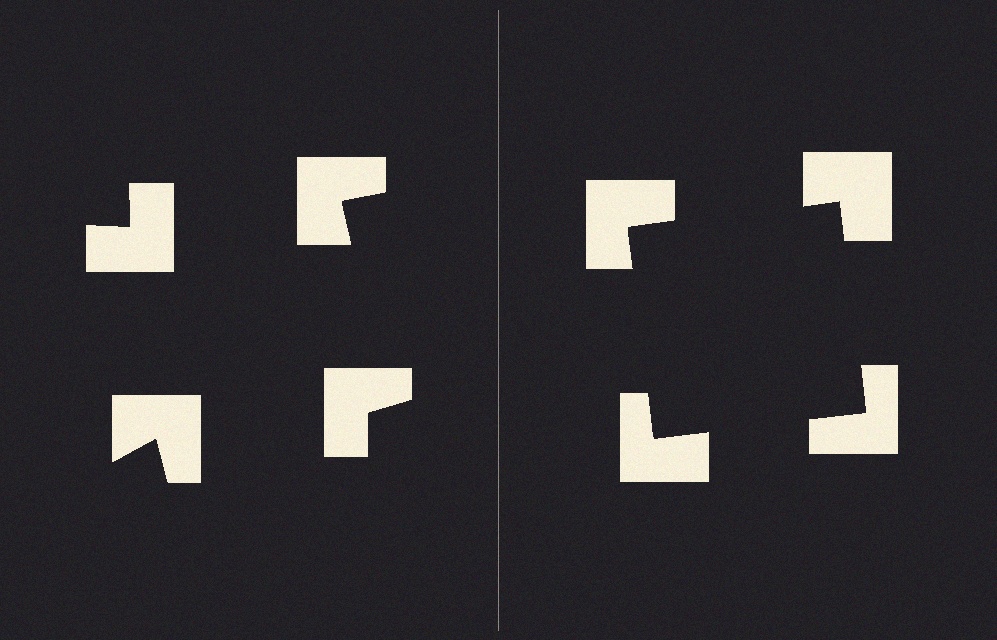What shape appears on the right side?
An illusory square.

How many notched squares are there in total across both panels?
8 — 4 on each side.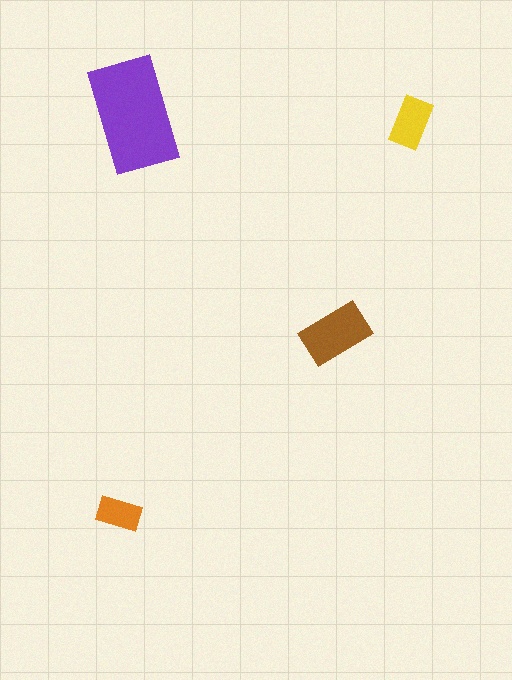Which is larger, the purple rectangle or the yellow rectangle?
The purple one.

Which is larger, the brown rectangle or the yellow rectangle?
The brown one.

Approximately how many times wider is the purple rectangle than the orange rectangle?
About 2.5 times wider.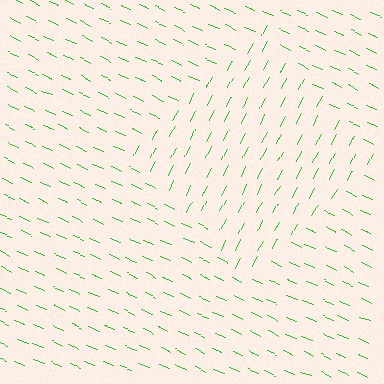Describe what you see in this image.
The image is filled with small green line segments. A diamond region in the image has lines oriented differently from the surrounding lines, creating a visible texture boundary.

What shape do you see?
I see a diamond.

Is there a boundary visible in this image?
Yes, there is a texture boundary formed by a change in line orientation.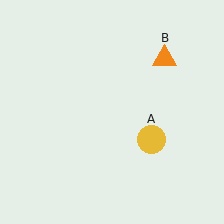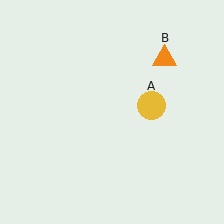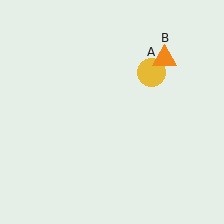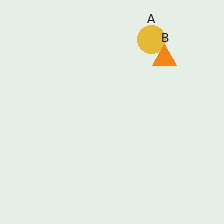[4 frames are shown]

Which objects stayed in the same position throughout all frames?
Orange triangle (object B) remained stationary.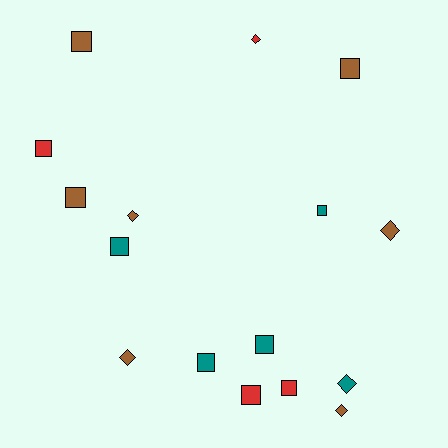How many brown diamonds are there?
There are 4 brown diamonds.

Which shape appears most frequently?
Square, with 10 objects.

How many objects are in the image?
There are 16 objects.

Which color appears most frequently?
Brown, with 7 objects.